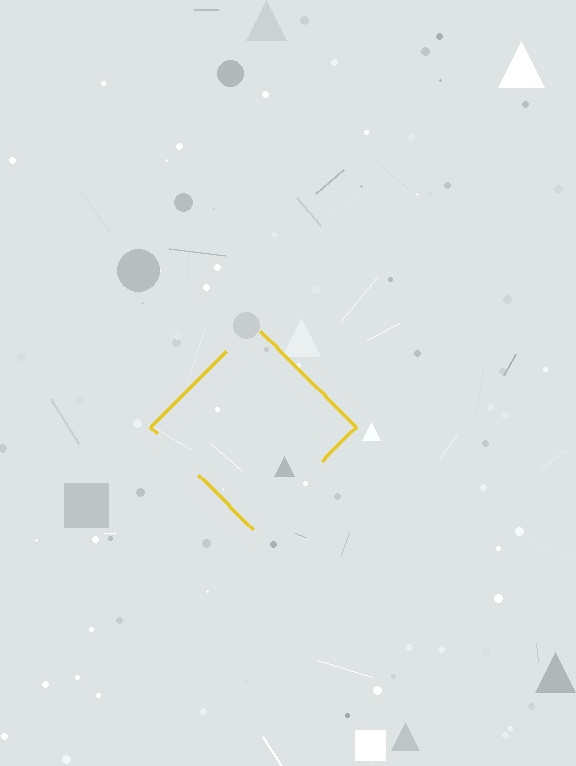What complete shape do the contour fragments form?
The contour fragments form a diamond.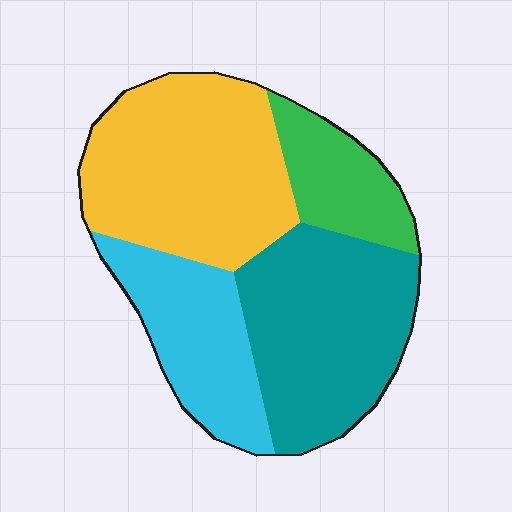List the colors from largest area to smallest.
From largest to smallest: yellow, teal, cyan, green.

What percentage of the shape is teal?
Teal takes up about one third (1/3) of the shape.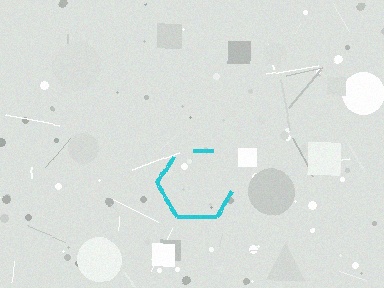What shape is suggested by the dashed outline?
The dashed outline suggests a hexagon.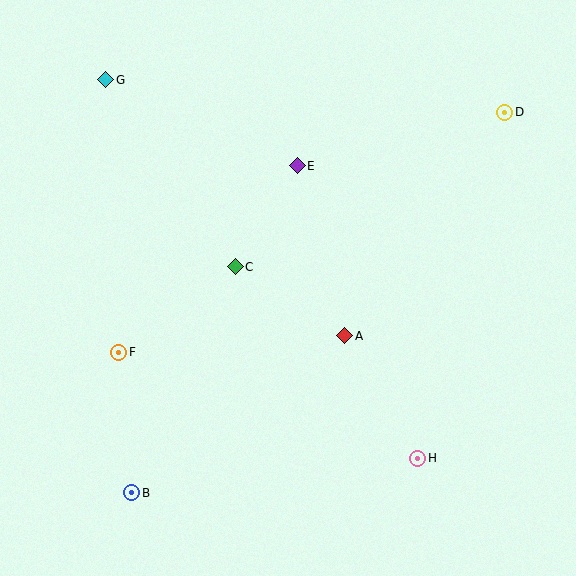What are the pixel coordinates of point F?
Point F is at (119, 352).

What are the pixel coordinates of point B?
Point B is at (132, 493).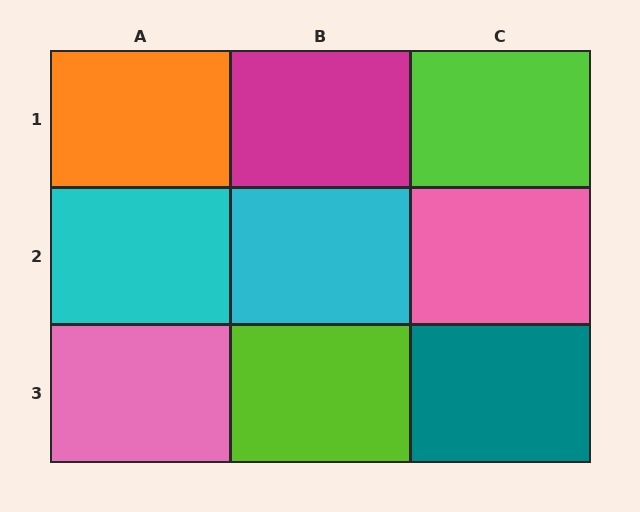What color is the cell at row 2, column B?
Cyan.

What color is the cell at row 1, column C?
Lime.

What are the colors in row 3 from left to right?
Pink, lime, teal.